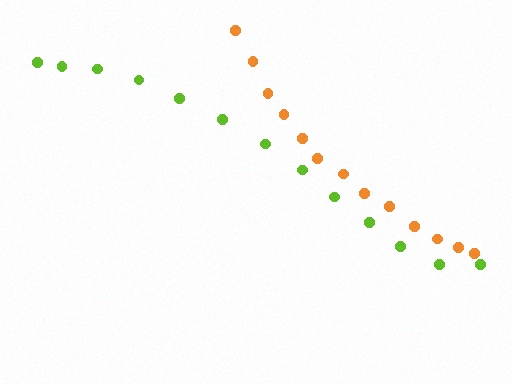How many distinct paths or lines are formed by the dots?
There are 2 distinct paths.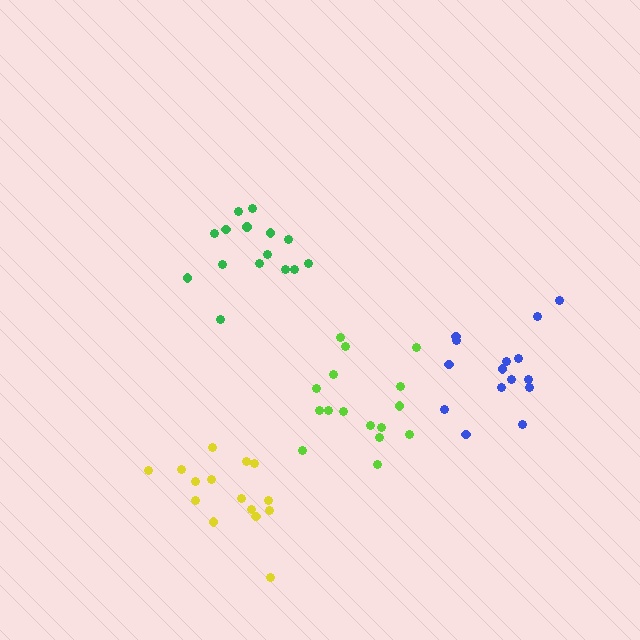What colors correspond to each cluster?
The clusters are colored: green, lime, blue, yellow.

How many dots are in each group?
Group 1: 15 dots, Group 2: 16 dots, Group 3: 15 dots, Group 4: 15 dots (61 total).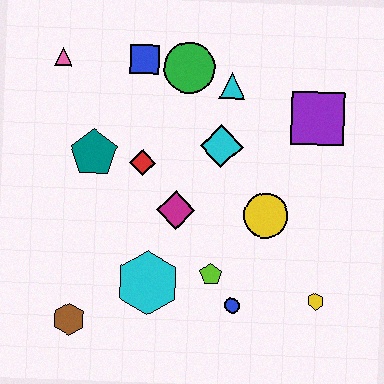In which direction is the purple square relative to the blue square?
The purple square is to the right of the blue square.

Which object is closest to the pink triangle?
The blue square is closest to the pink triangle.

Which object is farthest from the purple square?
The brown hexagon is farthest from the purple square.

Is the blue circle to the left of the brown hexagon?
No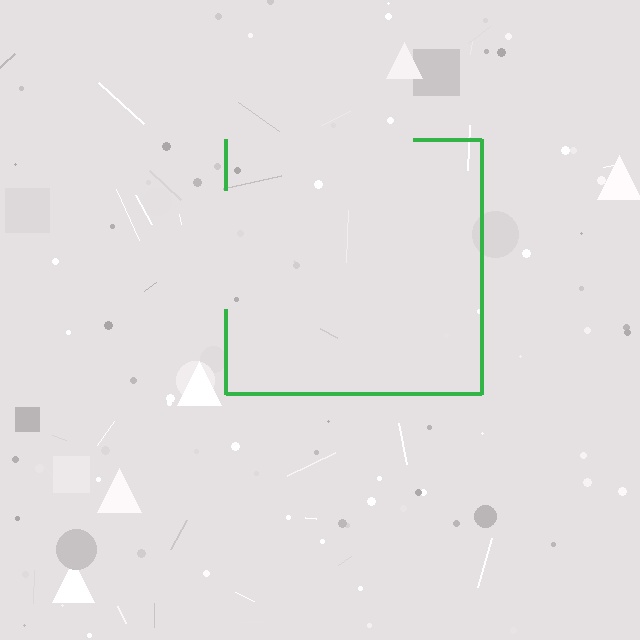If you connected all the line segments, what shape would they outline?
They would outline a square.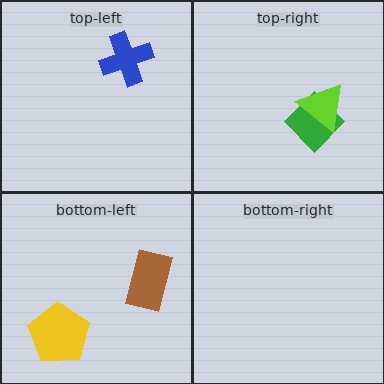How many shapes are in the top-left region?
1.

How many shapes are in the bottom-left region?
2.